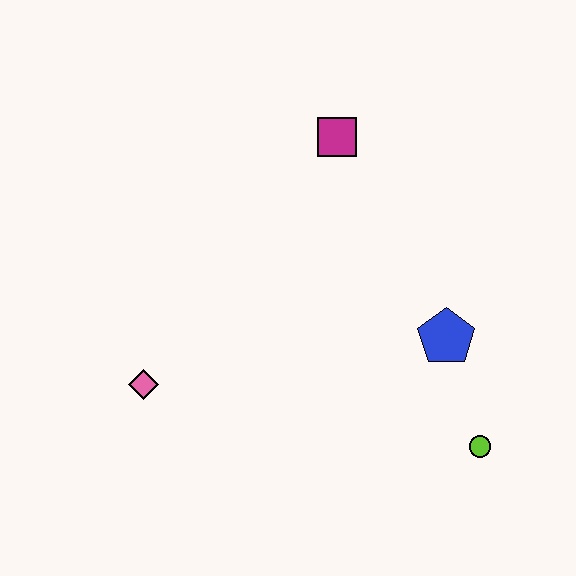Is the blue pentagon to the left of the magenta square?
No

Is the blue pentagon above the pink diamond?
Yes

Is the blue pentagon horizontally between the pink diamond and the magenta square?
No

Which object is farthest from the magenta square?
The lime circle is farthest from the magenta square.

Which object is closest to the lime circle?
The blue pentagon is closest to the lime circle.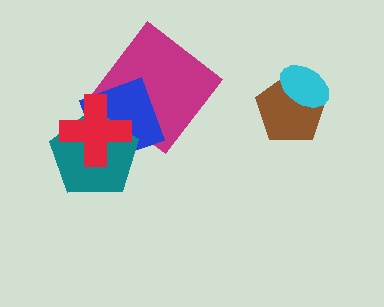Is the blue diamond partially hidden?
Yes, it is partially covered by another shape.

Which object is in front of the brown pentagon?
The cyan ellipse is in front of the brown pentagon.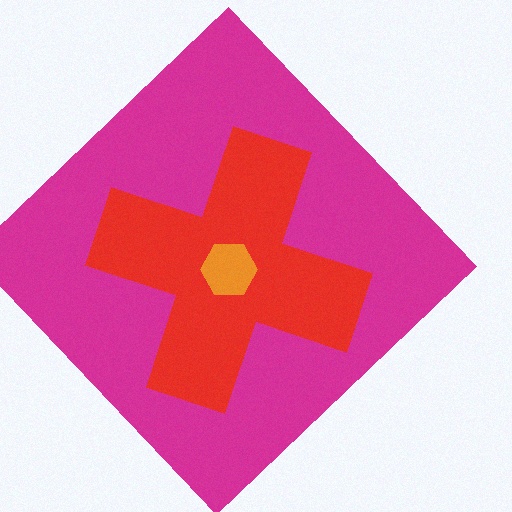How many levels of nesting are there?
3.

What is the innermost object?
The orange hexagon.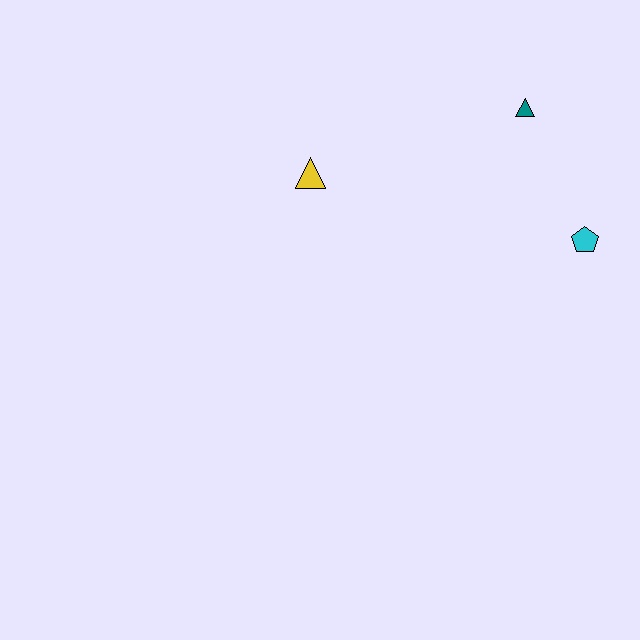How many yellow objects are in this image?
There is 1 yellow object.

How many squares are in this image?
There are no squares.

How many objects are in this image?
There are 3 objects.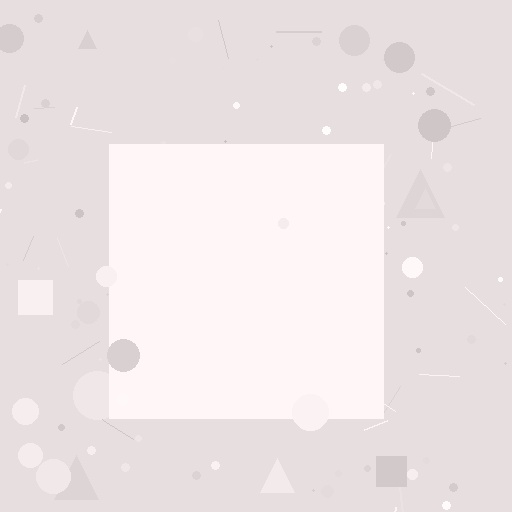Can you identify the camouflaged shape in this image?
The camouflaged shape is a square.